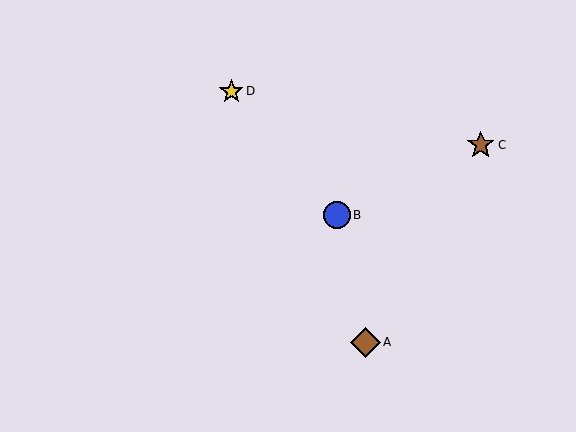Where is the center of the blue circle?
The center of the blue circle is at (337, 215).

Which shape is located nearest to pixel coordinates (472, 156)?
The brown star (labeled C) at (481, 145) is nearest to that location.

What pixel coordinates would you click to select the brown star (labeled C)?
Click at (481, 145) to select the brown star C.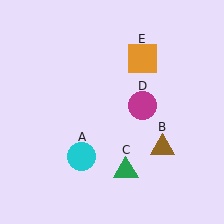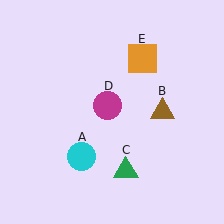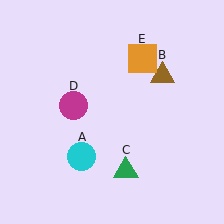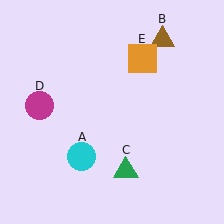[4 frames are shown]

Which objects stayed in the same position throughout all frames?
Cyan circle (object A) and green triangle (object C) and orange square (object E) remained stationary.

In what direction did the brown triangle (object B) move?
The brown triangle (object B) moved up.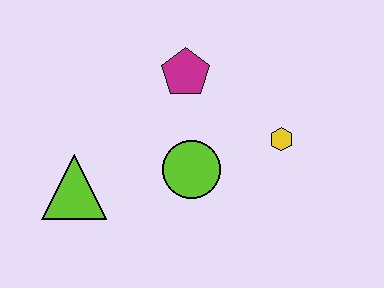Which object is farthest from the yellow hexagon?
The lime triangle is farthest from the yellow hexagon.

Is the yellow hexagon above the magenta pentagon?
No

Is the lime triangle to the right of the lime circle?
No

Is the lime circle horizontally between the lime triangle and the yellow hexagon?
Yes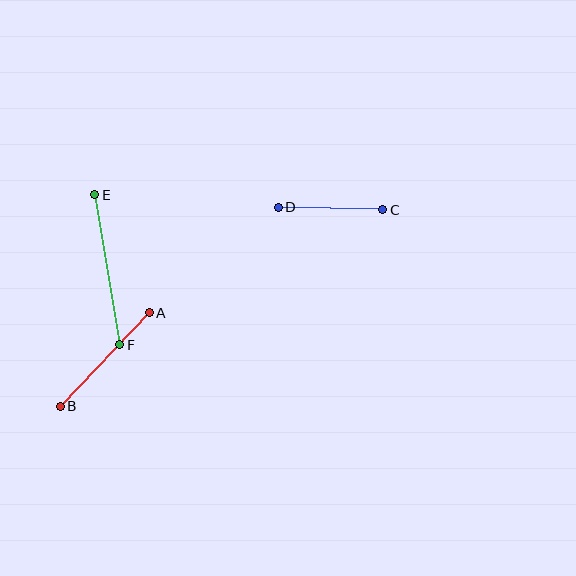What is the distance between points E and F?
The distance is approximately 152 pixels.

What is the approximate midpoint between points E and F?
The midpoint is at approximately (107, 270) pixels.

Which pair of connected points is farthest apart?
Points E and F are farthest apart.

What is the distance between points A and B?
The distance is approximately 129 pixels.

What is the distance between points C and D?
The distance is approximately 105 pixels.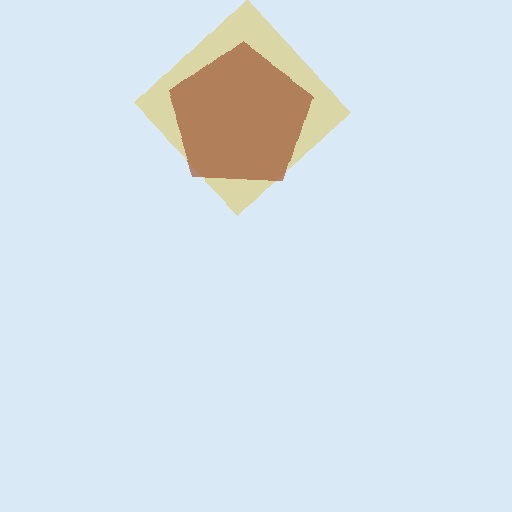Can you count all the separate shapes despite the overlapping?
Yes, there are 2 separate shapes.